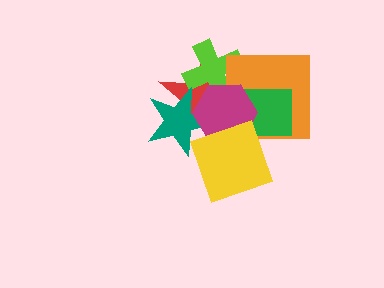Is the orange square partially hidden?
Yes, it is partially covered by another shape.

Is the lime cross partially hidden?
Yes, it is partially covered by another shape.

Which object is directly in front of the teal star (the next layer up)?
The magenta hexagon is directly in front of the teal star.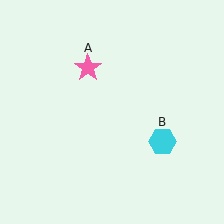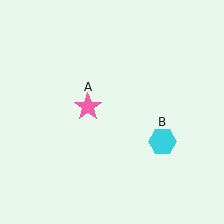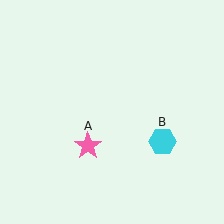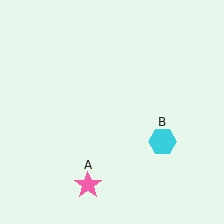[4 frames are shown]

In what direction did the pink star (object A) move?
The pink star (object A) moved down.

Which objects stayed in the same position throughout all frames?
Cyan hexagon (object B) remained stationary.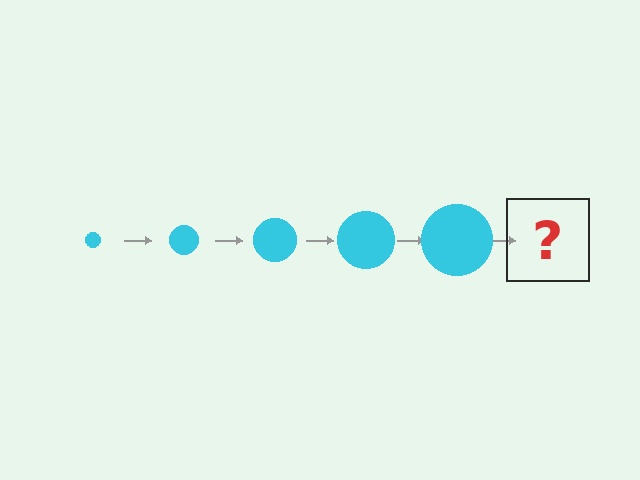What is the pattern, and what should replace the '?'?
The pattern is that the circle gets progressively larger each step. The '?' should be a cyan circle, larger than the previous one.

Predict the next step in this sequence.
The next step is a cyan circle, larger than the previous one.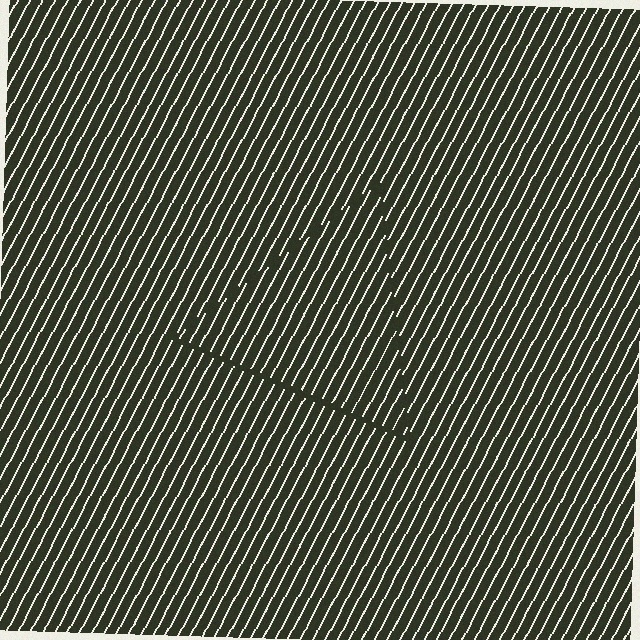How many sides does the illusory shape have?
3 sides — the line-ends trace a triangle.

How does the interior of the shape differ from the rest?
The interior of the shape contains the same grating, shifted by half a period — the contour is defined by the phase discontinuity where line-ends from the inner and outer gratings abut.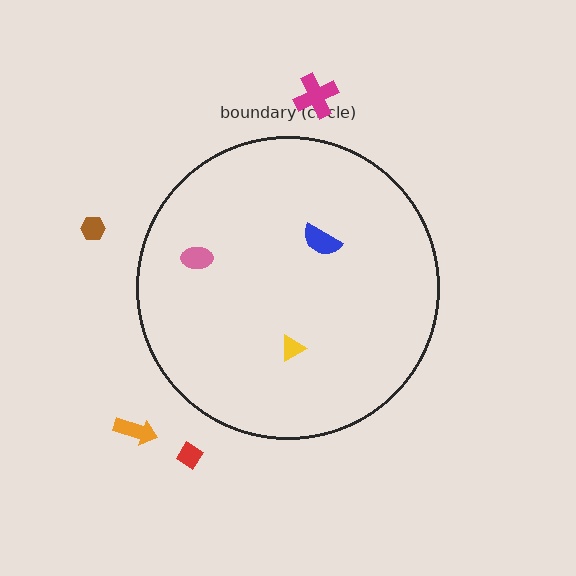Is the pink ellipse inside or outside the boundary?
Inside.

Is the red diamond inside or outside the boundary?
Outside.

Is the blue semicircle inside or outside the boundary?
Inside.